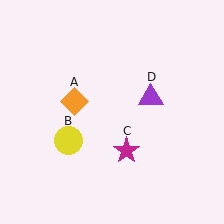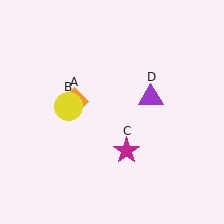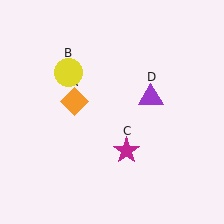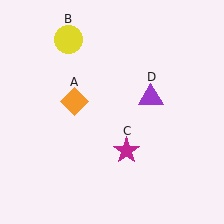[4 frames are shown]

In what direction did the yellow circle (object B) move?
The yellow circle (object B) moved up.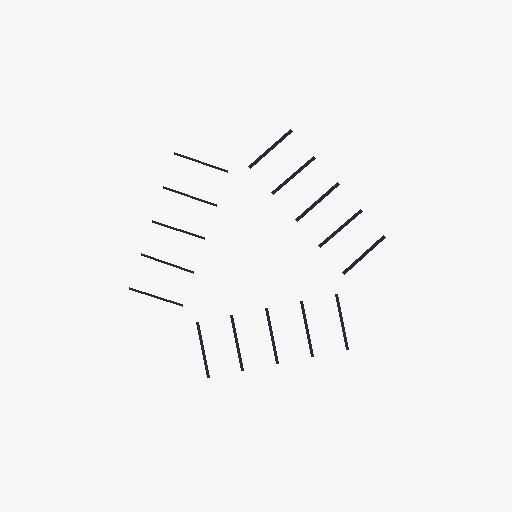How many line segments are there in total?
15 — 5 along each of the 3 edges.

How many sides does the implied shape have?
3 sides — the line-ends trace a triangle.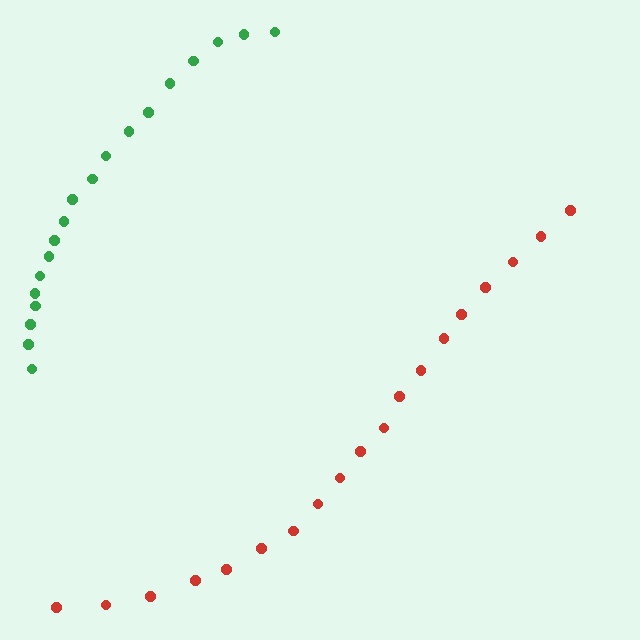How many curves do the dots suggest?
There are 2 distinct paths.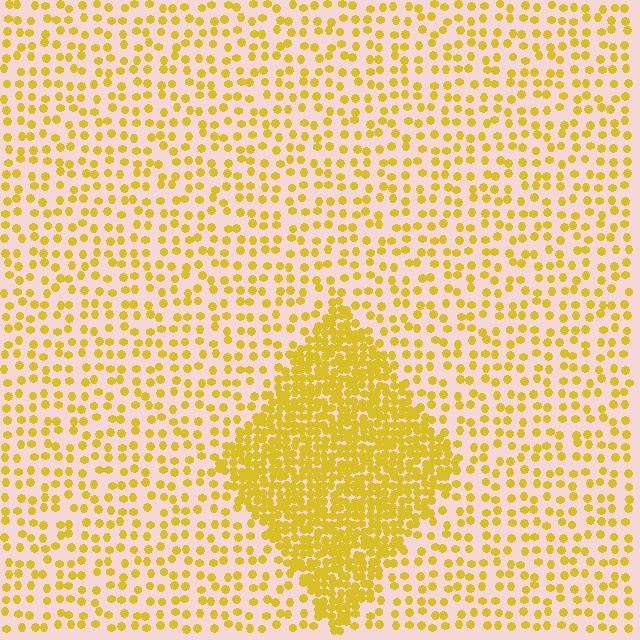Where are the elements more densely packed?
The elements are more densely packed inside the diamond boundary.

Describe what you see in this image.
The image contains small yellow elements arranged at two different densities. A diamond-shaped region is visible where the elements are more densely packed than the surrounding area.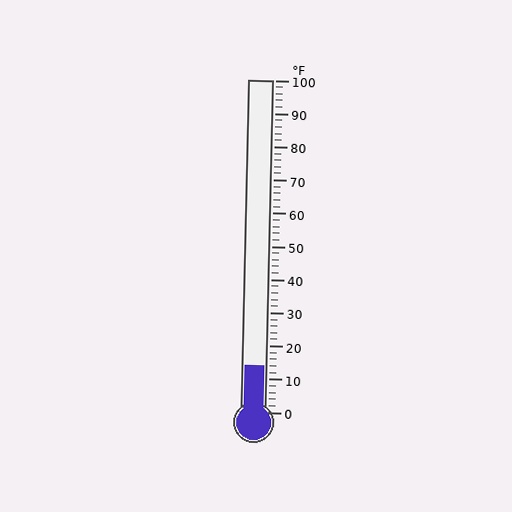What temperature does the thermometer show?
The thermometer shows approximately 14°F.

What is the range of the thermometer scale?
The thermometer scale ranges from 0°F to 100°F.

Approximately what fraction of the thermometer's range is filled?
The thermometer is filled to approximately 15% of its range.